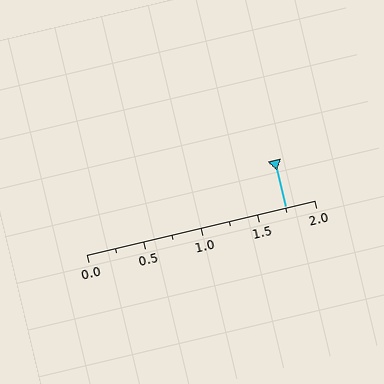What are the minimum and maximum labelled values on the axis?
The axis runs from 0.0 to 2.0.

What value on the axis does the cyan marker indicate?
The marker indicates approximately 1.75.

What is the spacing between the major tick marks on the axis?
The major ticks are spaced 0.5 apart.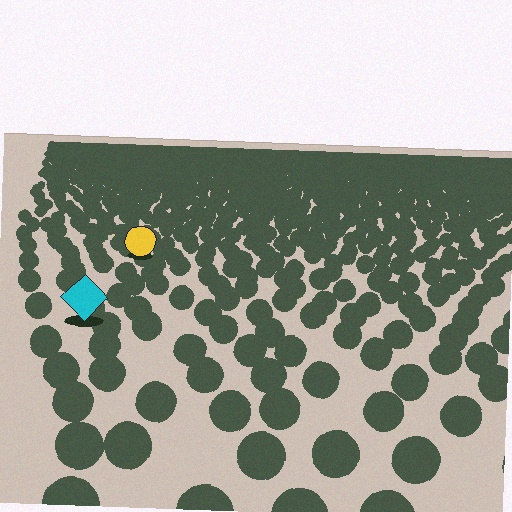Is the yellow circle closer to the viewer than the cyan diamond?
No. The cyan diamond is closer — you can tell from the texture gradient: the ground texture is coarser near it.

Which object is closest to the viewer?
The cyan diamond is closest. The texture marks near it are larger and more spread out.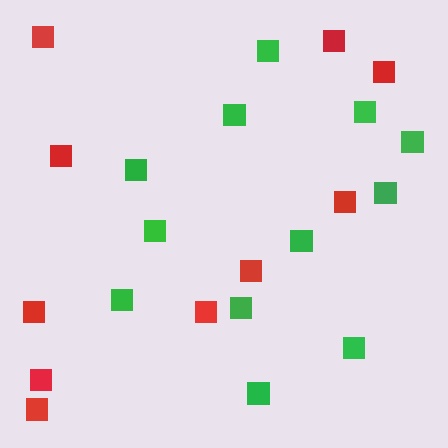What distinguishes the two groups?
There are 2 groups: one group of red squares (10) and one group of green squares (12).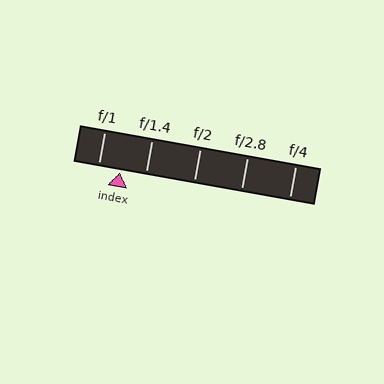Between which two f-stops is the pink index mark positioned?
The index mark is between f/1 and f/1.4.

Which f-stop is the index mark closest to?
The index mark is closest to f/1.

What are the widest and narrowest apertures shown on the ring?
The widest aperture shown is f/1 and the narrowest is f/4.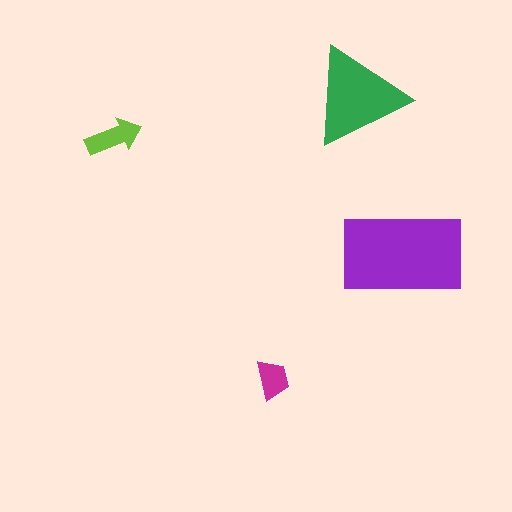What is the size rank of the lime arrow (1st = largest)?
3rd.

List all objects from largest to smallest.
The purple rectangle, the green triangle, the lime arrow, the magenta trapezoid.